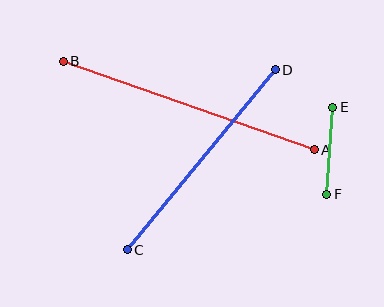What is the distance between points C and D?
The distance is approximately 233 pixels.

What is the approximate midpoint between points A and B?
The midpoint is at approximately (189, 106) pixels.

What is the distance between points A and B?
The distance is approximately 266 pixels.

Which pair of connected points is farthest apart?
Points A and B are farthest apart.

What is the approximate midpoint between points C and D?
The midpoint is at approximately (201, 160) pixels.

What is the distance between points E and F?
The distance is approximately 87 pixels.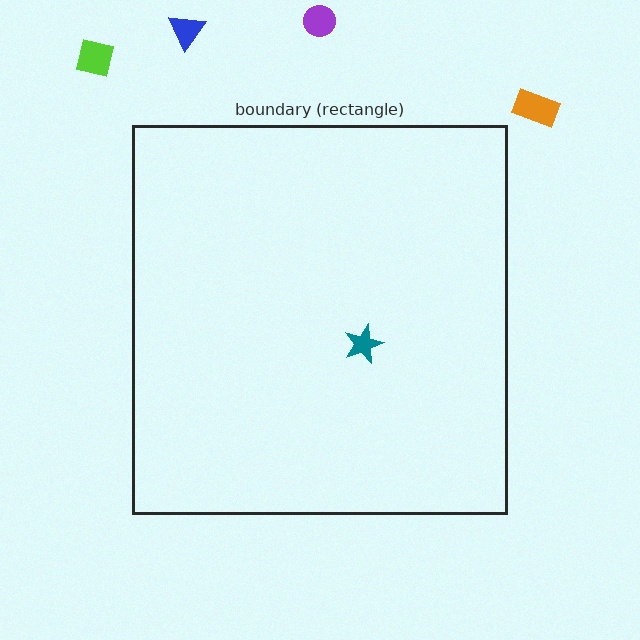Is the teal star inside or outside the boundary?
Inside.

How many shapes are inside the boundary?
1 inside, 4 outside.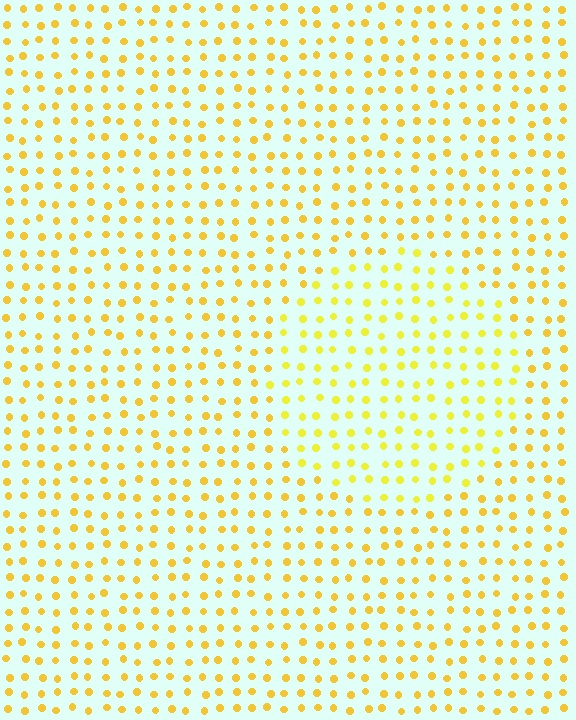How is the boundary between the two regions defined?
The boundary is defined purely by a slight shift in hue (about 15 degrees). Spacing, size, and orientation are identical on both sides.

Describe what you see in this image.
The image is filled with small yellow elements in a uniform arrangement. A circle-shaped region is visible where the elements are tinted to a slightly different hue, forming a subtle color boundary.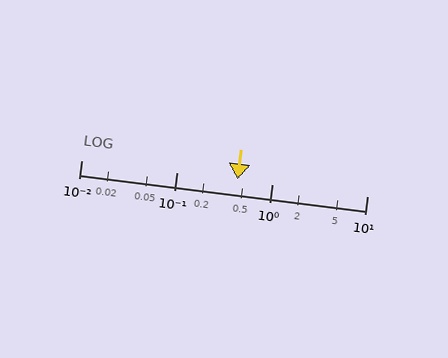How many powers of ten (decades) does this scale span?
The scale spans 3 decades, from 0.01 to 10.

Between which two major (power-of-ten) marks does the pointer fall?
The pointer is between 0.1 and 1.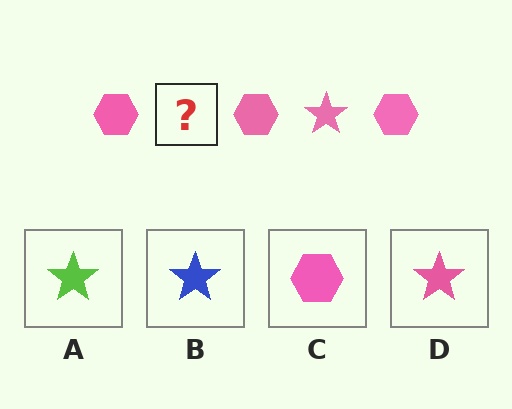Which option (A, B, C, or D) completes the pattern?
D.